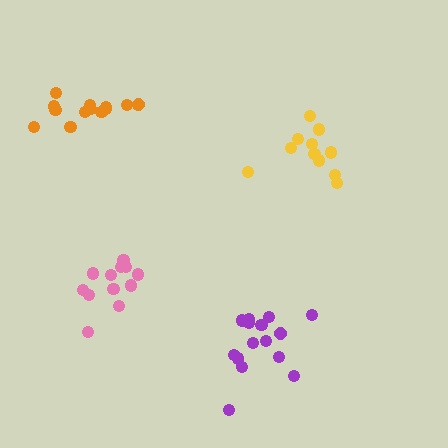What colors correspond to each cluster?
The clusters are colored: purple, yellow, pink, orange.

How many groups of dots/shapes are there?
There are 4 groups.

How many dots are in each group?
Group 1: 15 dots, Group 2: 11 dots, Group 3: 12 dots, Group 4: 14 dots (52 total).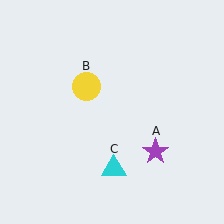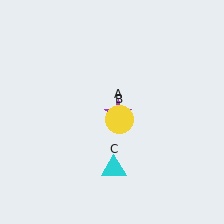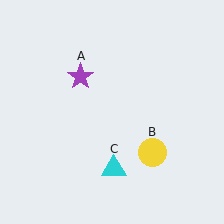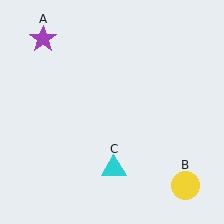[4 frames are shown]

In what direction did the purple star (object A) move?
The purple star (object A) moved up and to the left.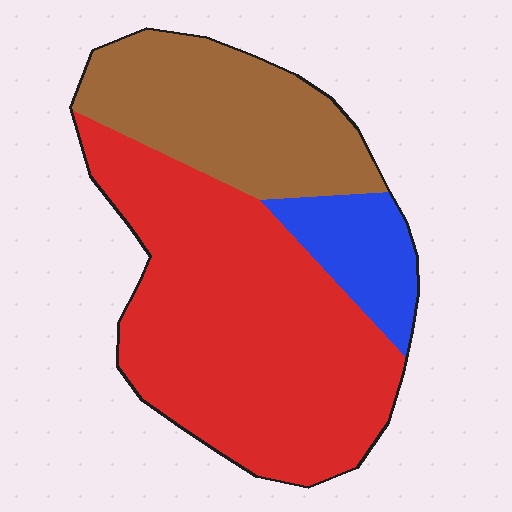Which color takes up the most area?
Red, at roughly 60%.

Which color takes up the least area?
Blue, at roughly 10%.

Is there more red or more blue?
Red.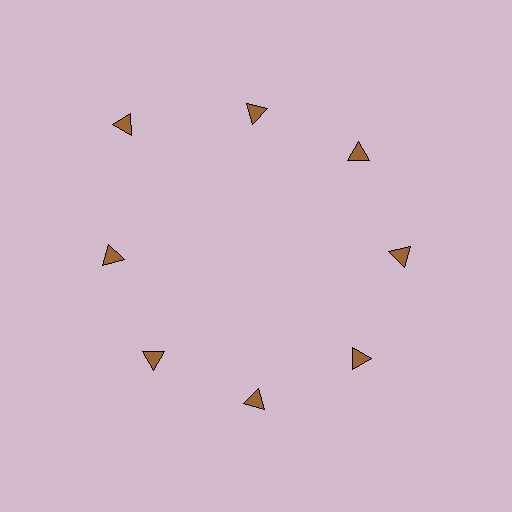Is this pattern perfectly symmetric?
No. The 8 brown triangles are arranged in a ring, but one element near the 10 o'clock position is pushed outward from the center, breaking the 8-fold rotational symmetry.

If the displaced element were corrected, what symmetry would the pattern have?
It would have 8-fold rotational symmetry — the pattern would map onto itself every 45 degrees.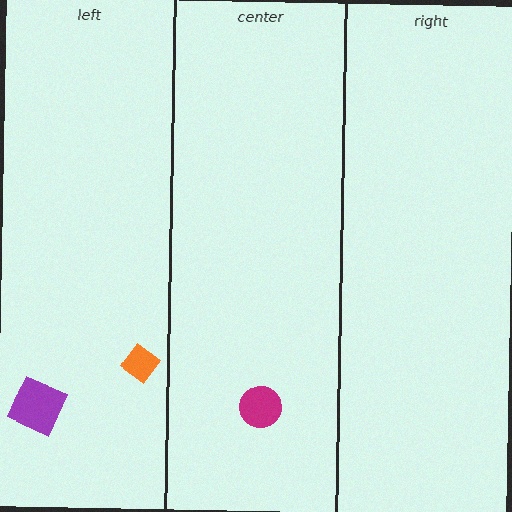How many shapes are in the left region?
2.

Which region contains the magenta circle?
The center region.